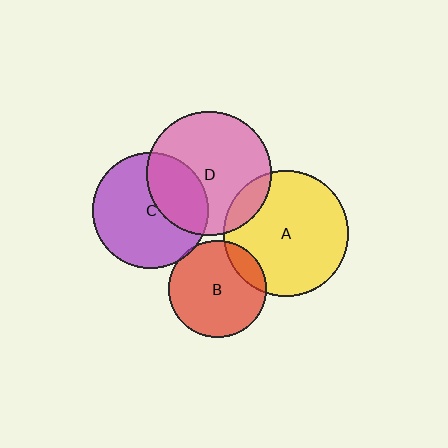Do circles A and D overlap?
Yes.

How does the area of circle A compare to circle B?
Approximately 1.7 times.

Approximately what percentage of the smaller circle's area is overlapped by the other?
Approximately 10%.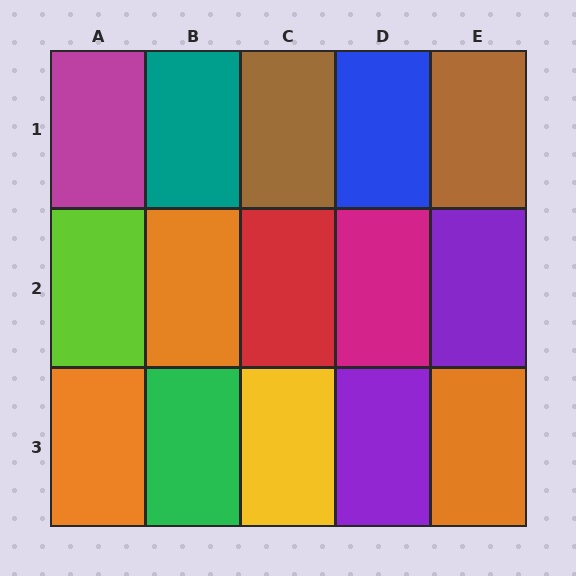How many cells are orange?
3 cells are orange.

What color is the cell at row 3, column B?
Green.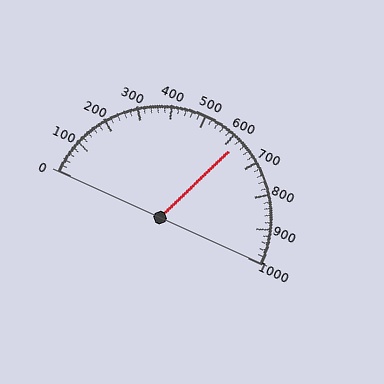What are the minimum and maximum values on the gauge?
The gauge ranges from 0 to 1000.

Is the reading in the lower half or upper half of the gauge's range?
The reading is in the upper half of the range (0 to 1000).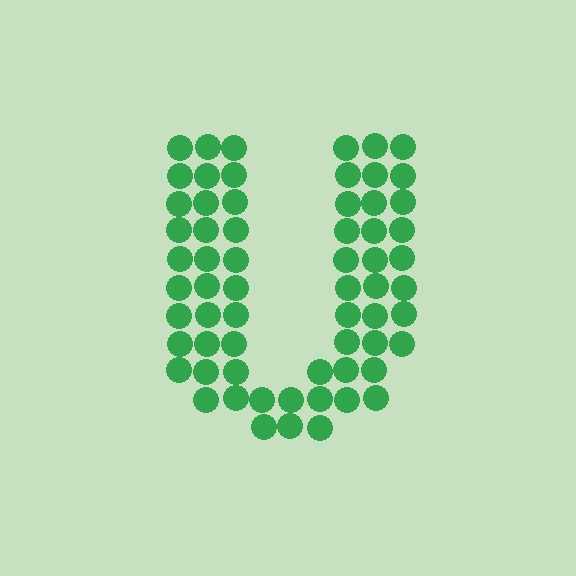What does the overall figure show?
The overall figure shows the letter U.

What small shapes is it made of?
It is made of small circles.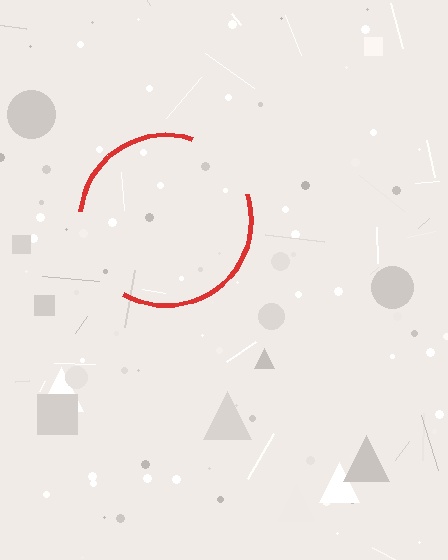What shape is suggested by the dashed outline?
The dashed outline suggests a circle.